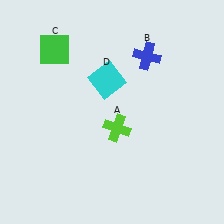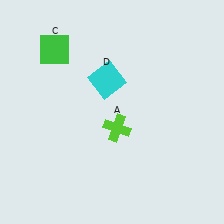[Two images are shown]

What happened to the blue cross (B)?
The blue cross (B) was removed in Image 2. It was in the top-right area of Image 1.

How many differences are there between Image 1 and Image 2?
There is 1 difference between the two images.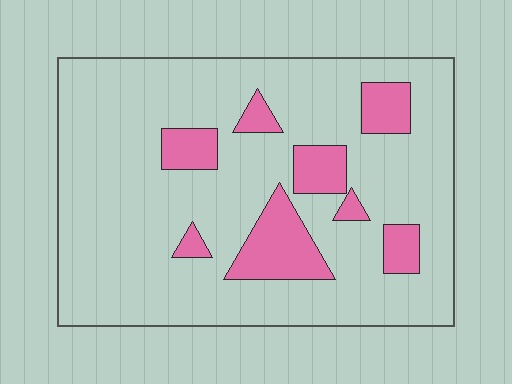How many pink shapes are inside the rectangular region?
8.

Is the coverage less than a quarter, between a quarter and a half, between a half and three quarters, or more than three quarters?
Less than a quarter.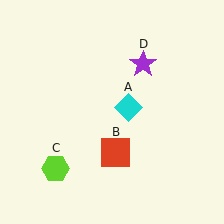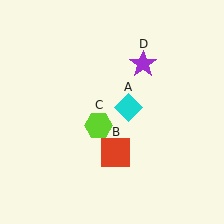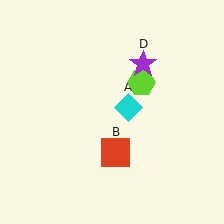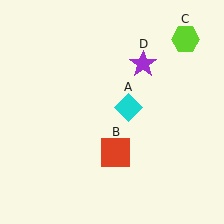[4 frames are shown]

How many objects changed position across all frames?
1 object changed position: lime hexagon (object C).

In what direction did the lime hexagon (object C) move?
The lime hexagon (object C) moved up and to the right.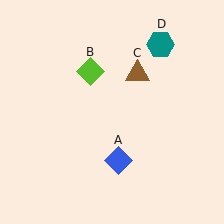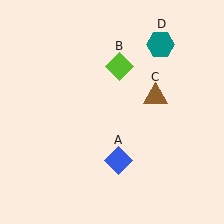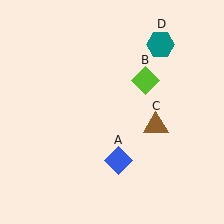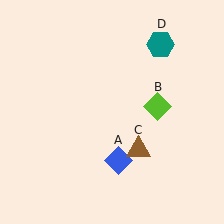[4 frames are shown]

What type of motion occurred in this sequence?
The lime diamond (object B), brown triangle (object C) rotated clockwise around the center of the scene.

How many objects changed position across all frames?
2 objects changed position: lime diamond (object B), brown triangle (object C).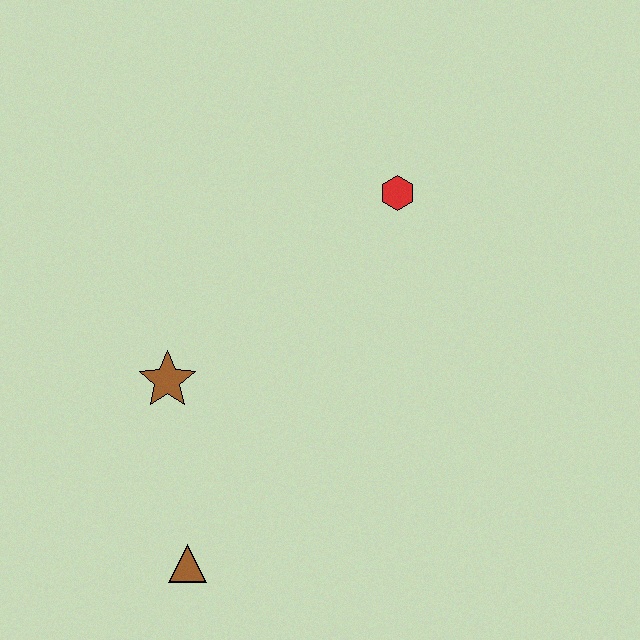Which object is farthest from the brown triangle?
The red hexagon is farthest from the brown triangle.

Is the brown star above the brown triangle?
Yes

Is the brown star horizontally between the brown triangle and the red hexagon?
No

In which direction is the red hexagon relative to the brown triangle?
The red hexagon is above the brown triangle.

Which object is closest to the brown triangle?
The brown star is closest to the brown triangle.